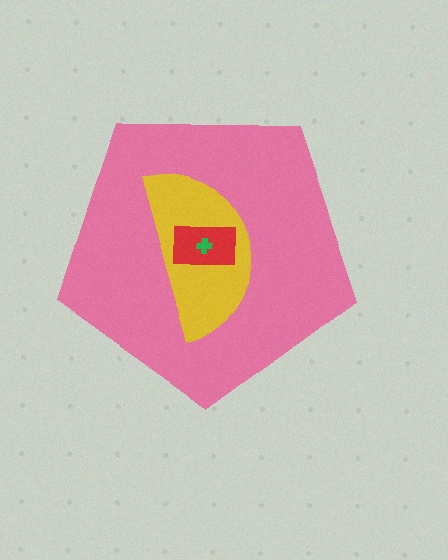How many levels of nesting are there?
4.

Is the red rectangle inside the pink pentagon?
Yes.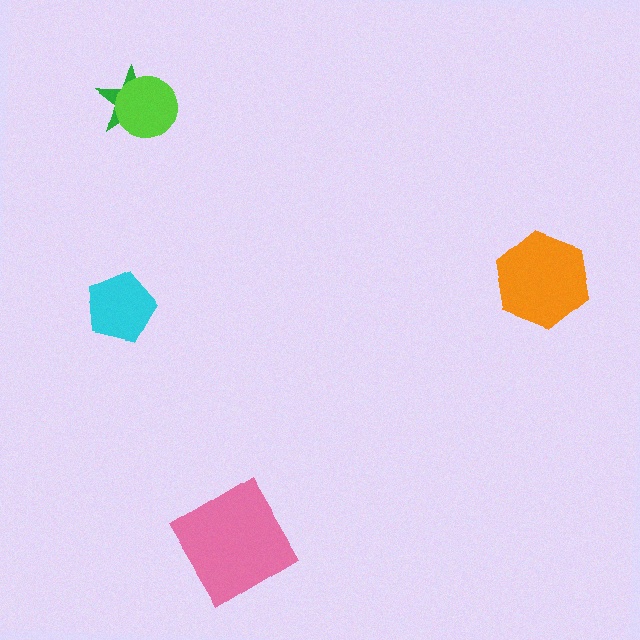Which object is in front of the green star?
The lime circle is in front of the green star.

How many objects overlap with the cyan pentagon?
0 objects overlap with the cyan pentagon.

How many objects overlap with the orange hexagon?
0 objects overlap with the orange hexagon.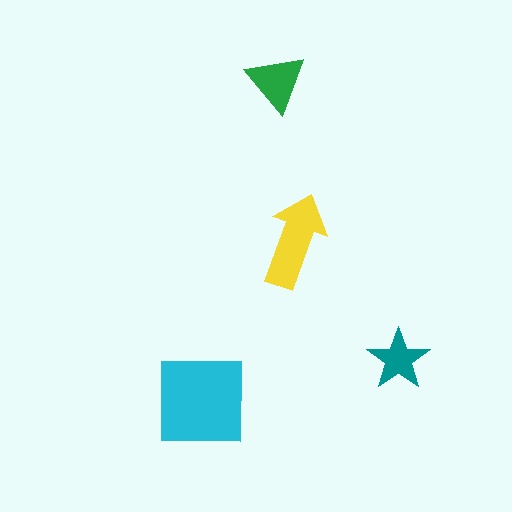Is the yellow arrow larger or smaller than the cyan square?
Smaller.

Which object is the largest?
The cyan square.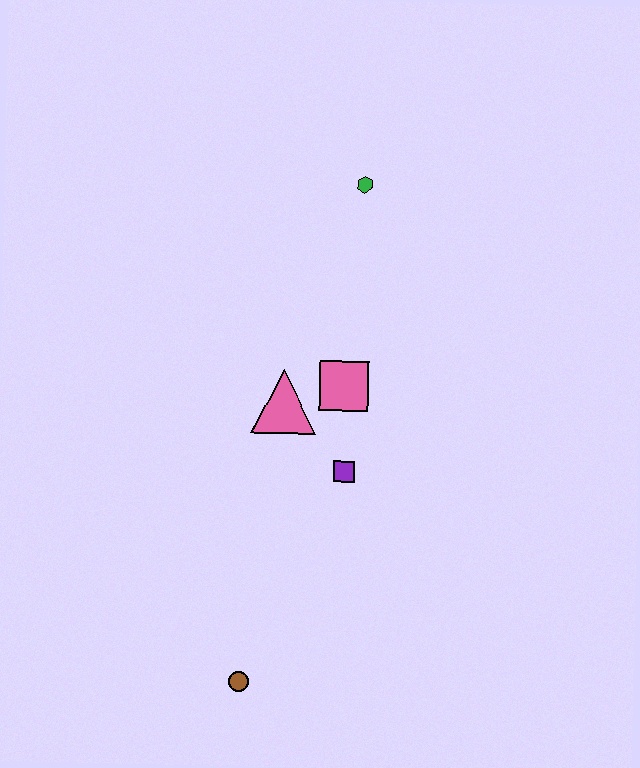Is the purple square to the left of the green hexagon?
Yes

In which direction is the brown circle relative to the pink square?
The brown circle is below the pink square.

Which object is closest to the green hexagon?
The pink square is closest to the green hexagon.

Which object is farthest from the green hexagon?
The brown circle is farthest from the green hexagon.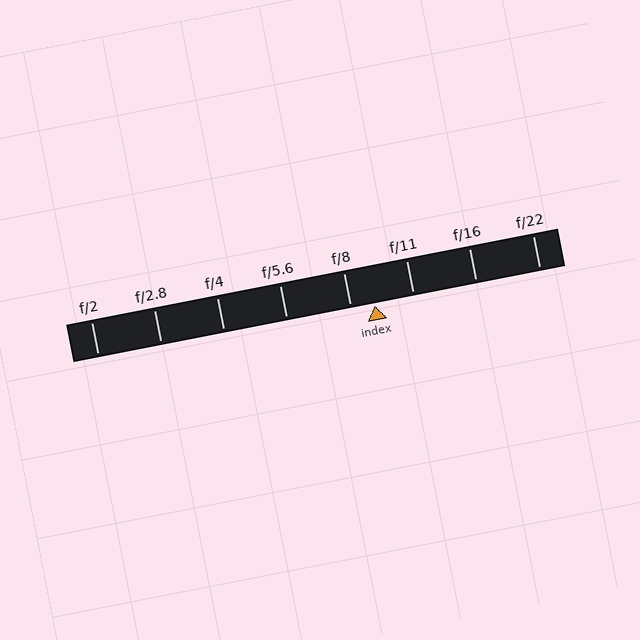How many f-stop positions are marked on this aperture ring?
There are 8 f-stop positions marked.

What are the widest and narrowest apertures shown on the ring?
The widest aperture shown is f/2 and the narrowest is f/22.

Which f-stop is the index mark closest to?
The index mark is closest to f/8.